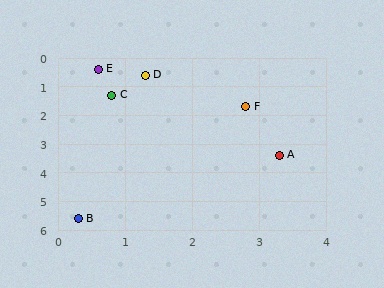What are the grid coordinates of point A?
Point A is at approximately (3.3, 3.4).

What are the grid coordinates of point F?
Point F is at approximately (2.8, 1.7).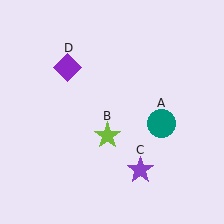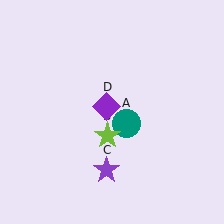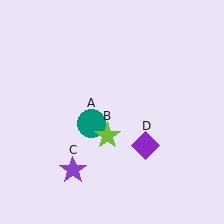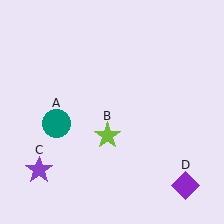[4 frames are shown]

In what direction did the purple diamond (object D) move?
The purple diamond (object D) moved down and to the right.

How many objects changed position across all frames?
3 objects changed position: teal circle (object A), purple star (object C), purple diamond (object D).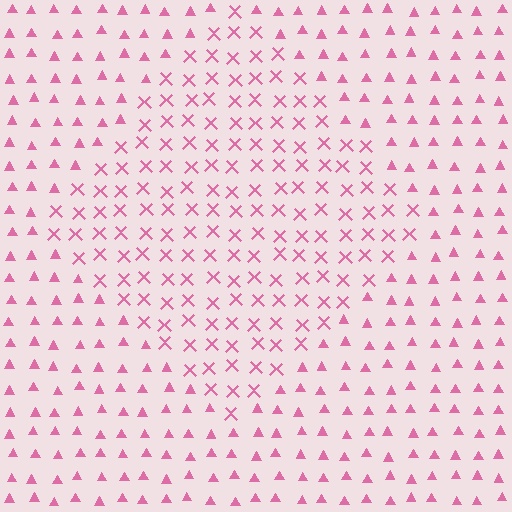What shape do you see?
I see a diamond.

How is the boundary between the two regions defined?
The boundary is defined by a change in element shape: X marks inside vs. triangles outside. All elements share the same color and spacing.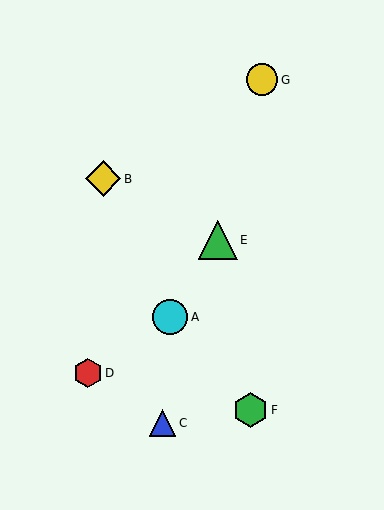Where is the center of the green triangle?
The center of the green triangle is at (218, 240).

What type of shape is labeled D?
Shape D is a red hexagon.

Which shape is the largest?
The green triangle (labeled E) is the largest.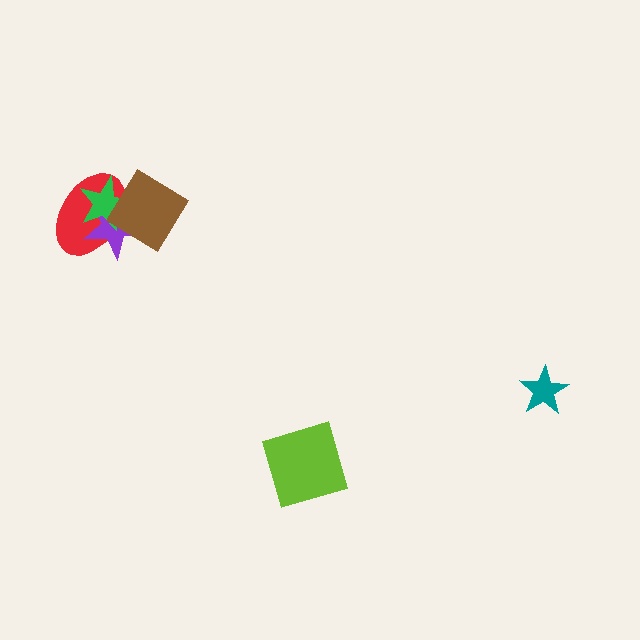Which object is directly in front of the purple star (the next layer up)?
The green star is directly in front of the purple star.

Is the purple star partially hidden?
Yes, it is partially covered by another shape.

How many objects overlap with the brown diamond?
3 objects overlap with the brown diamond.